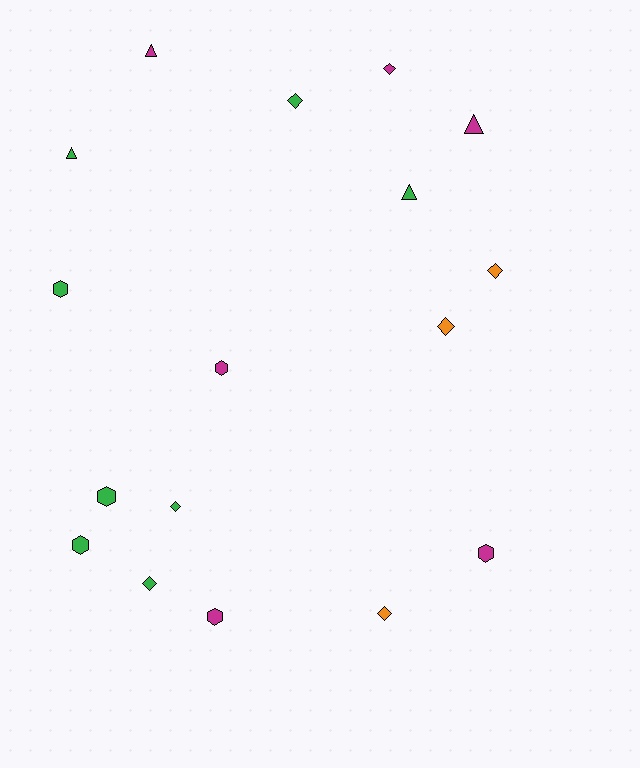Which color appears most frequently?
Green, with 8 objects.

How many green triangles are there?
There are 2 green triangles.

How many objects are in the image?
There are 17 objects.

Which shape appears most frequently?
Diamond, with 7 objects.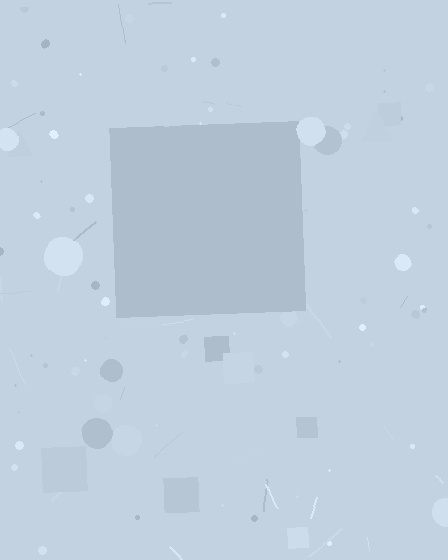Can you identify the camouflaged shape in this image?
The camouflaged shape is a square.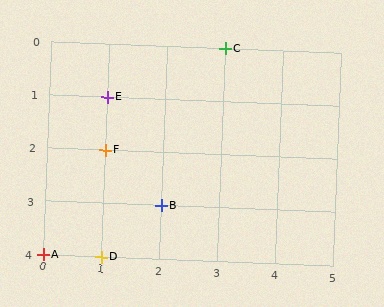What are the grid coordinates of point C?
Point C is at grid coordinates (3, 0).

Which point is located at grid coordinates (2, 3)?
Point B is at (2, 3).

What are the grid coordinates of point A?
Point A is at grid coordinates (0, 4).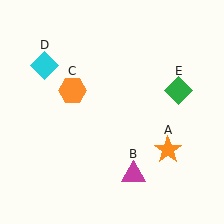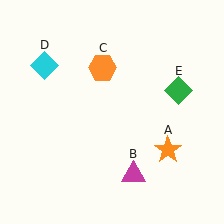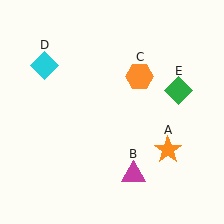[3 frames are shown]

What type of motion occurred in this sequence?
The orange hexagon (object C) rotated clockwise around the center of the scene.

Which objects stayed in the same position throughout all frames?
Orange star (object A) and magenta triangle (object B) and cyan diamond (object D) and green diamond (object E) remained stationary.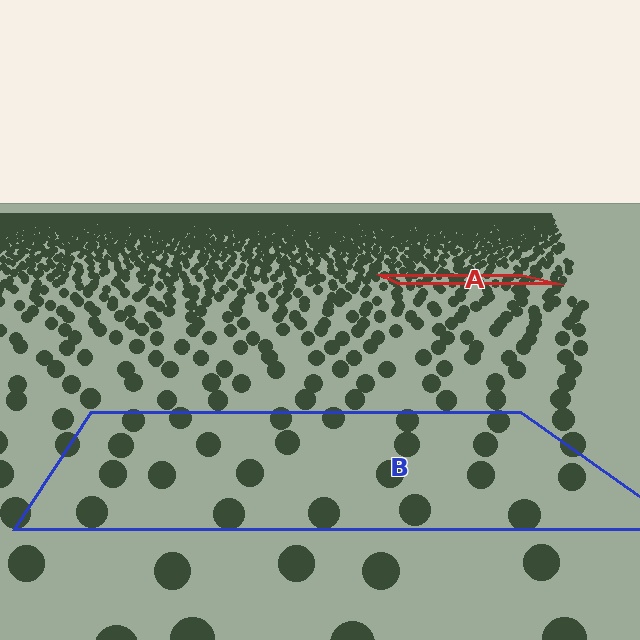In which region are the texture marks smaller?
The texture marks are smaller in region A, because it is farther away.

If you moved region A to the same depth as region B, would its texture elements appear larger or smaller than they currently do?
They would appear larger. At a closer depth, the same texture elements are projected at a bigger on-screen size.